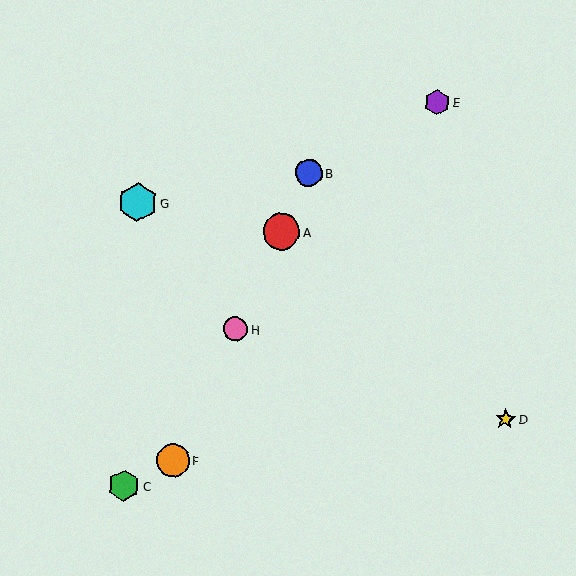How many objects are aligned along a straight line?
4 objects (A, B, F, H) are aligned along a straight line.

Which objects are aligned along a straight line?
Objects A, B, F, H are aligned along a straight line.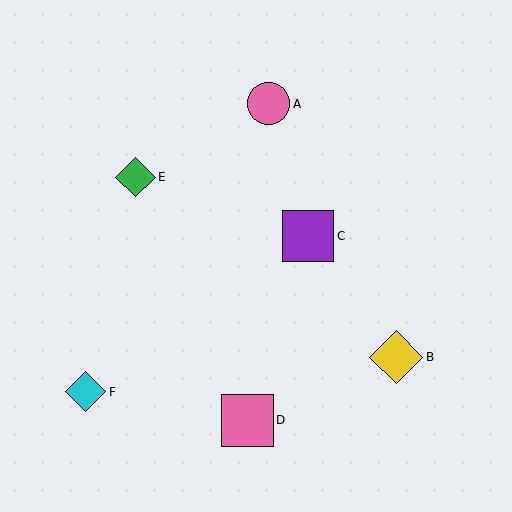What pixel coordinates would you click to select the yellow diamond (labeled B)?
Click at (396, 357) to select the yellow diamond B.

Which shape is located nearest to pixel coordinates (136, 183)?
The green diamond (labeled E) at (136, 177) is nearest to that location.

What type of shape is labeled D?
Shape D is a pink square.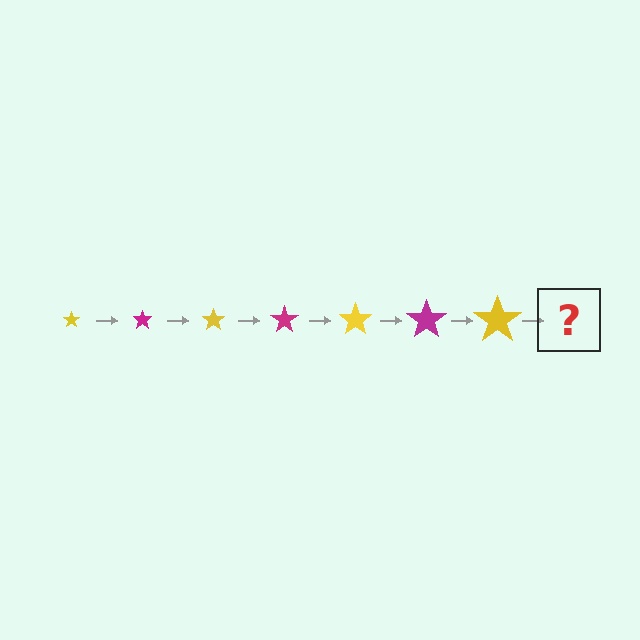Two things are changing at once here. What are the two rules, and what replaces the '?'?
The two rules are that the star grows larger each step and the color cycles through yellow and magenta. The '?' should be a magenta star, larger than the previous one.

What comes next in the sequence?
The next element should be a magenta star, larger than the previous one.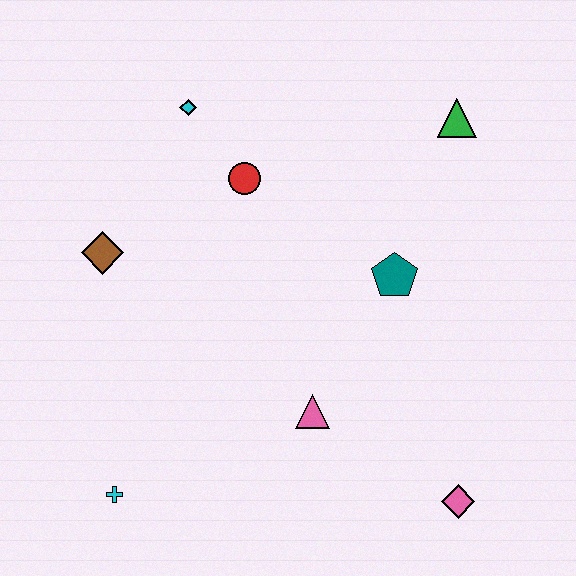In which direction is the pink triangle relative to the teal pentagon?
The pink triangle is below the teal pentagon.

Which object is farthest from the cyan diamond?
The pink diamond is farthest from the cyan diamond.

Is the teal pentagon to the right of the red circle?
Yes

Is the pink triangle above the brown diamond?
No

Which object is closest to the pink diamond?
The pink triangle is closest to the pink diamond.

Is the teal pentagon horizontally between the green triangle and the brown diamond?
Yes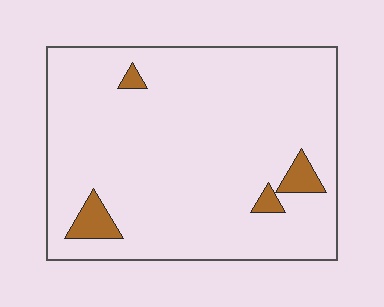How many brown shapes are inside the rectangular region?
4.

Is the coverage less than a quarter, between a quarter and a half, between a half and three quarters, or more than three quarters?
Less than a quarter.